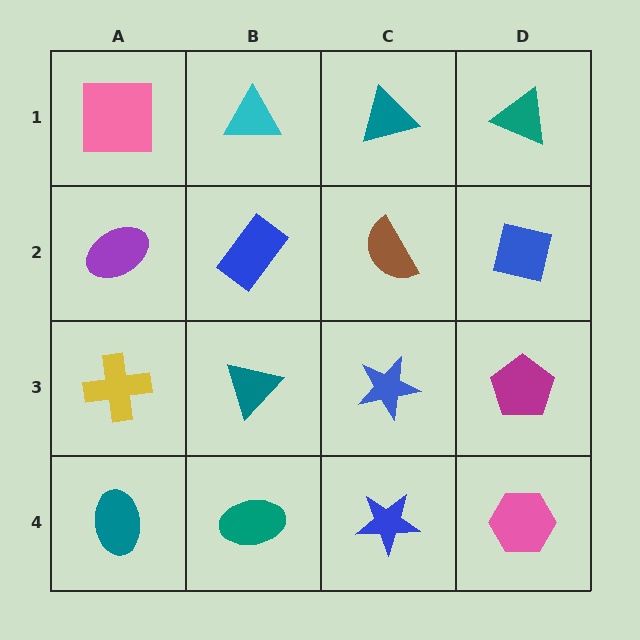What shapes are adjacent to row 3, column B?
A blue rectangle (row 2, column B), a teal ellipse (row 4, column B), a yellow cross (row 3, column A), a blue star (row 3, column C).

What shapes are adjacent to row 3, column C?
A brown semicircle (row 2, column C), a blue star (row 4, column C), a teal triangle (row 3, column B), a magenta pentagon (row 3, column D).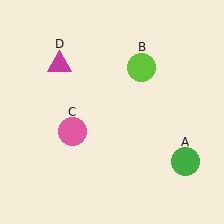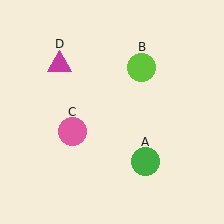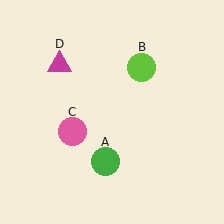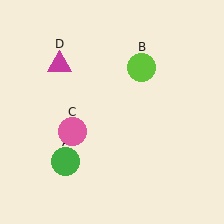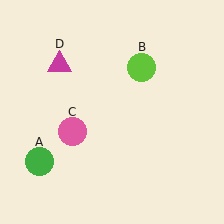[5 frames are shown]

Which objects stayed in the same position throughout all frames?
Lime circle (object B) and pink circle (object C) and magenta triangle (object D) remained stationary.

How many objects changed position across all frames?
1 object changed position: green circle (object A).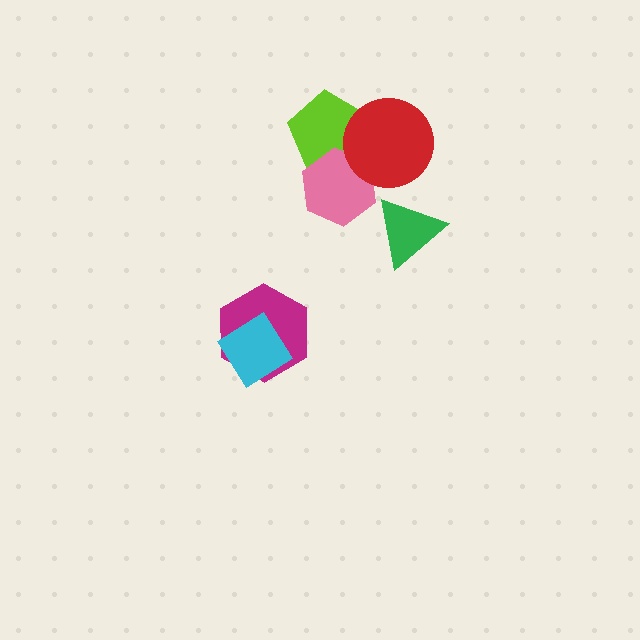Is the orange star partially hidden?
Yes, it is partially covered by another shape.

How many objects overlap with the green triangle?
0 objects overlap with the green triangle.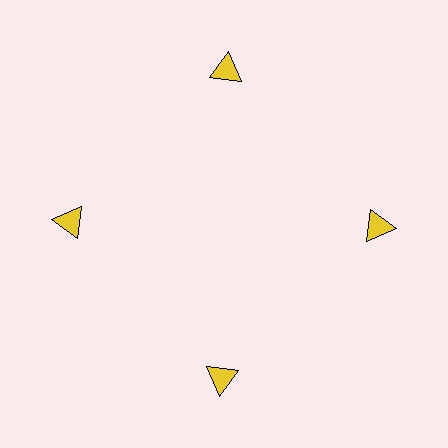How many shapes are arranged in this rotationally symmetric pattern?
There are 4 shapes, arranged in 4 groups of 1.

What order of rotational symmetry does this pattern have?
This pattern has 4-fold rotational symmetry.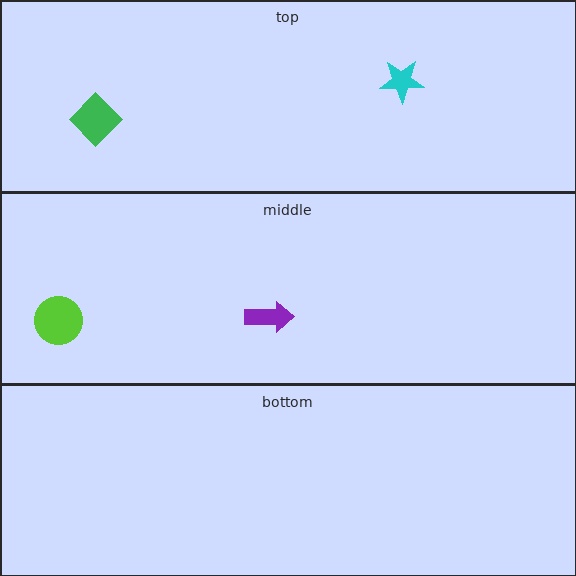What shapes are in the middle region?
The lime circle, the purple arrow.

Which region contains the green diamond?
The top region.